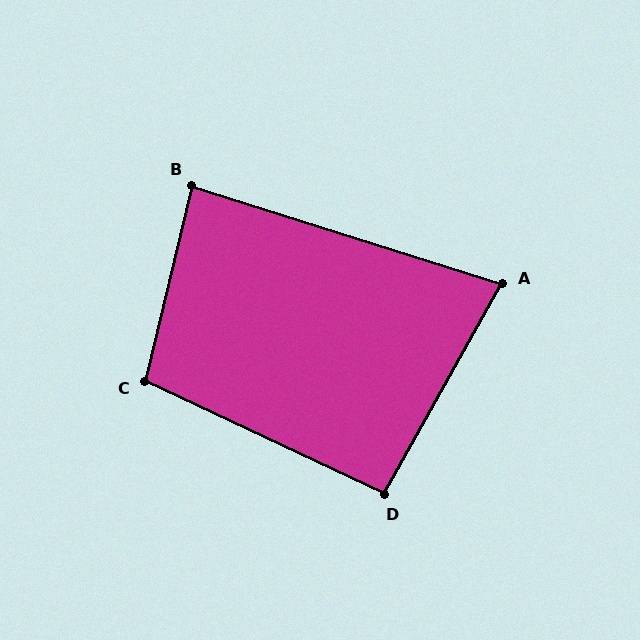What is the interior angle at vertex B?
Approximately 86 degrees (approximately right).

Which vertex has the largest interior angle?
C, at approximately 102 degrees.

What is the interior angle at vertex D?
Approximately 94 degrees (approximately right).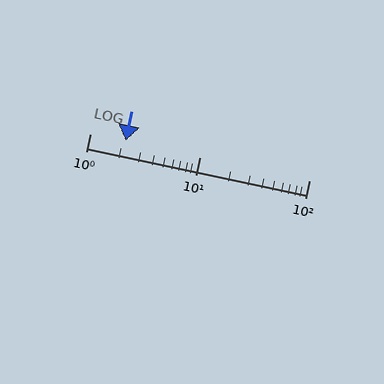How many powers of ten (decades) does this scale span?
The scale spans 2 decades, from 1 to 100.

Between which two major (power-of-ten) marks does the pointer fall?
The pointer is between 1 and 10.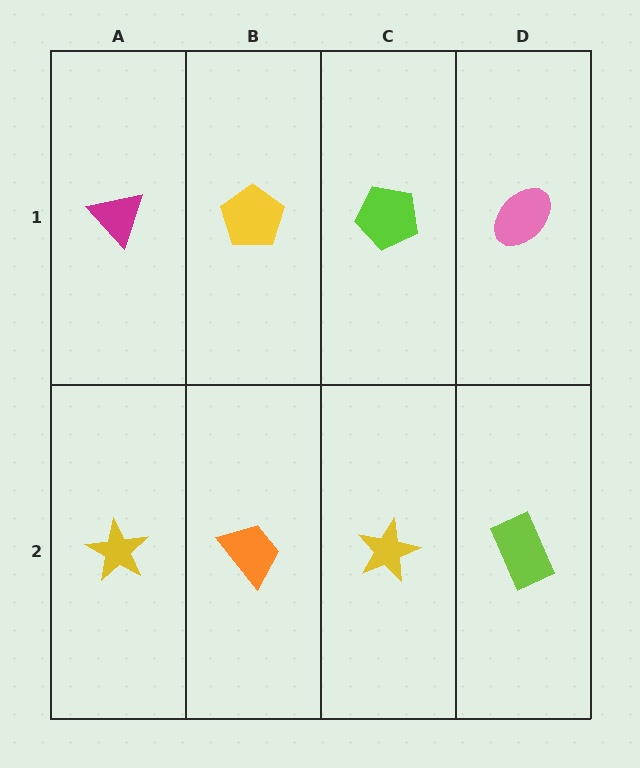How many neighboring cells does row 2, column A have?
2.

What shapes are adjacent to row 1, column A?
A yellow star (row 2, column A), a yellow pentagon (row 1, column B).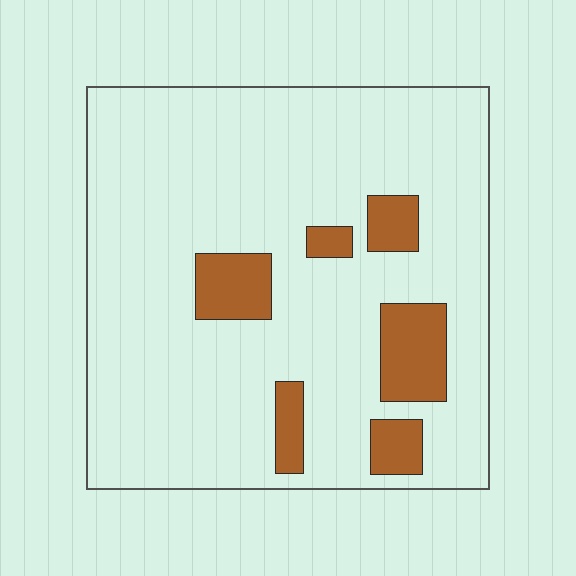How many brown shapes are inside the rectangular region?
6.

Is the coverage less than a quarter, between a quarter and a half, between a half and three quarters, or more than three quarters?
Less than a quarter.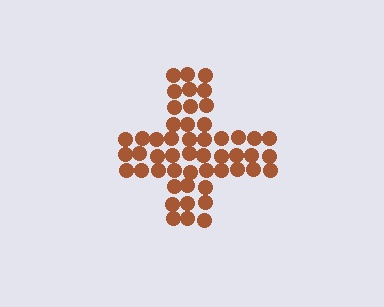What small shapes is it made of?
It is made of small circles.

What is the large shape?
The large shape is a cross.